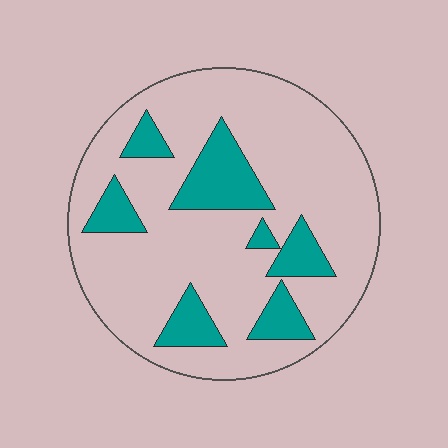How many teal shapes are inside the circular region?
7.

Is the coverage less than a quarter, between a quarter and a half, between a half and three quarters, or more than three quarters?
Less than a quarter.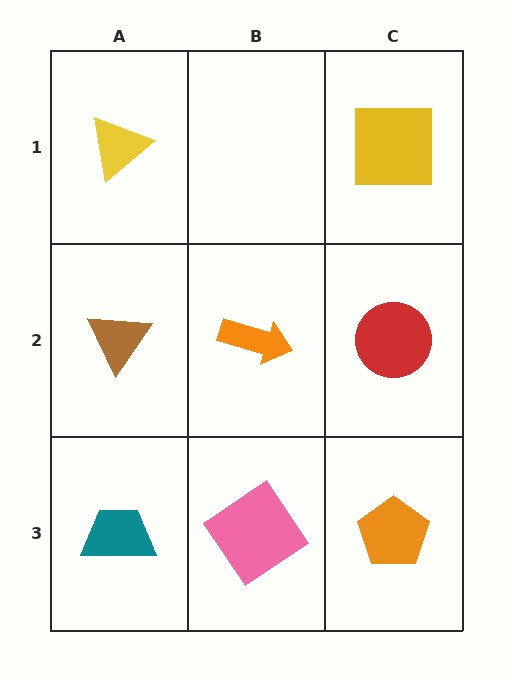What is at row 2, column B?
An orange arrow.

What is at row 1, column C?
A yellow square.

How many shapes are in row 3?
3 shapes.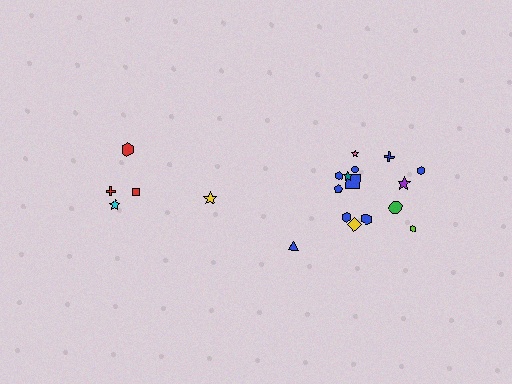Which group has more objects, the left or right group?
The right group.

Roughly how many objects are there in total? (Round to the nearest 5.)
Roughly 20 objects in total.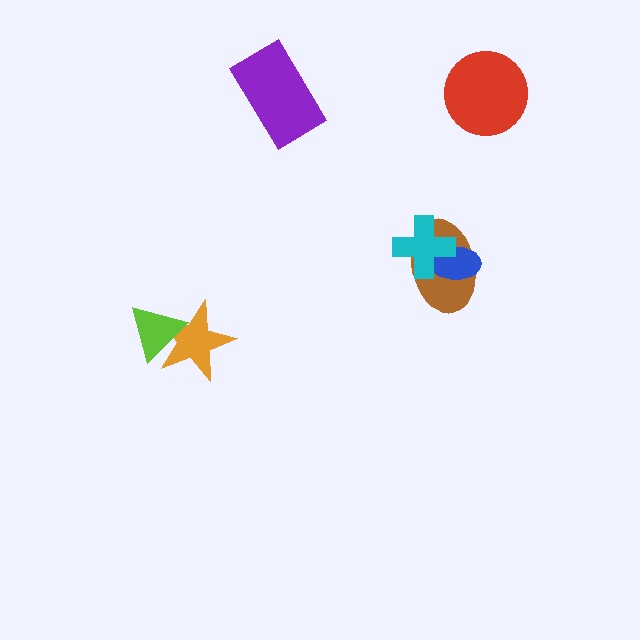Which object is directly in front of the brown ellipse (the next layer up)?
The blue ellipse is directly in front of the brown ellipse.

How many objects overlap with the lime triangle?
1 object overlaps with the lime triangle.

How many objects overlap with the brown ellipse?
2 objects overlap with the brown ellipse.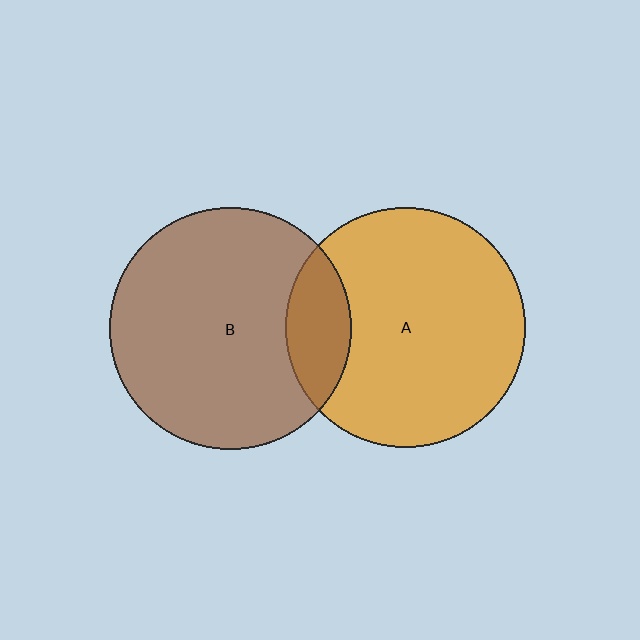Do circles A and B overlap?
Yes.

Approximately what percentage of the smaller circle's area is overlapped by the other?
Approximately 15%.